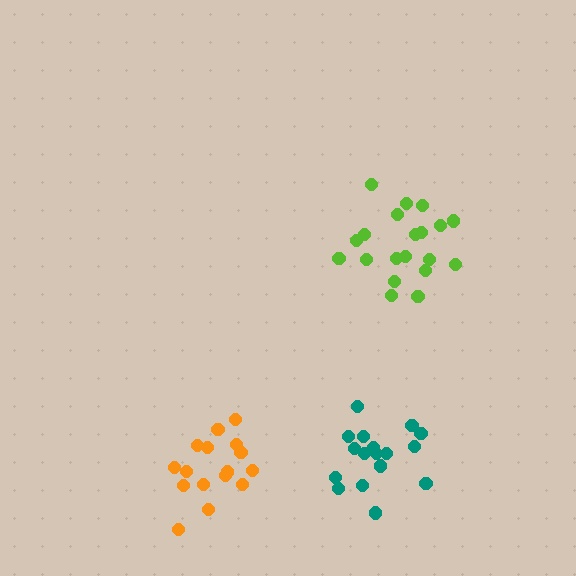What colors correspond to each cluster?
The clusters are colored: lime, orange, teal.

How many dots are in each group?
Group 1: 20 dots, Group 2: 17 dots, Group 3: 17 dots (54 total).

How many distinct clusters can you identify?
There are 3 distinct clusters.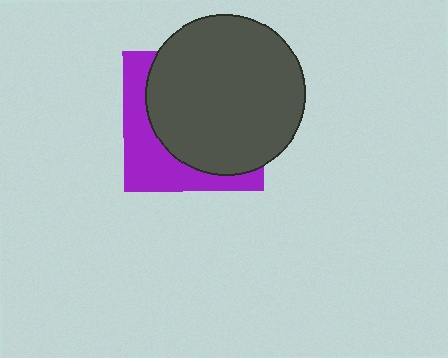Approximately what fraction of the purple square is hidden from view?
Roughly 66% of the purple square is hidden behind the dark gray circle.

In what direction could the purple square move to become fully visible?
The purple square could move toward the lower-left. That would shift it out from behind the dark gray circle entirely.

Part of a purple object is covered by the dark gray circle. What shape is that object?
It is a square.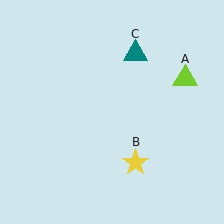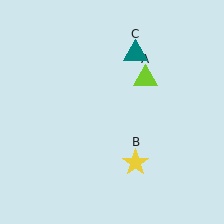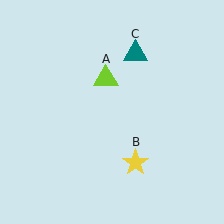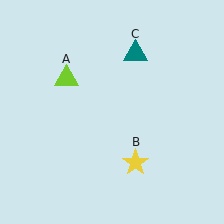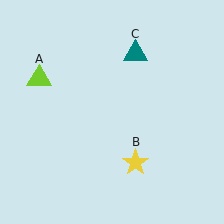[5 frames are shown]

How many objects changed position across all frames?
1 object changed position: lime triangle (object A).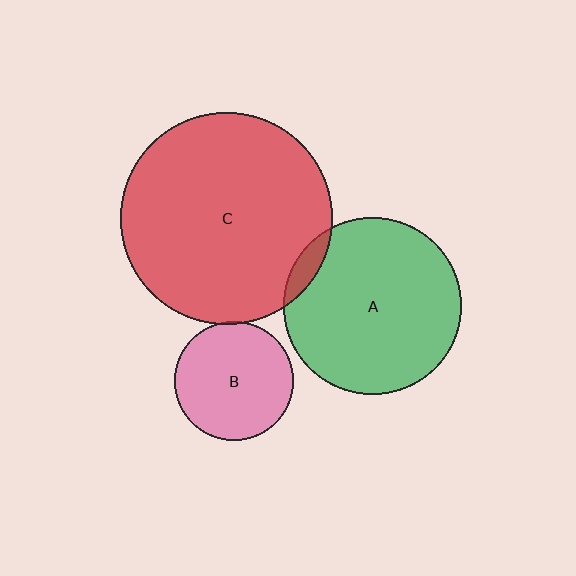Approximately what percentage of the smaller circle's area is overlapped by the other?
Approximately 5%.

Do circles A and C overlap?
Yes.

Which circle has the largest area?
Circle C (red).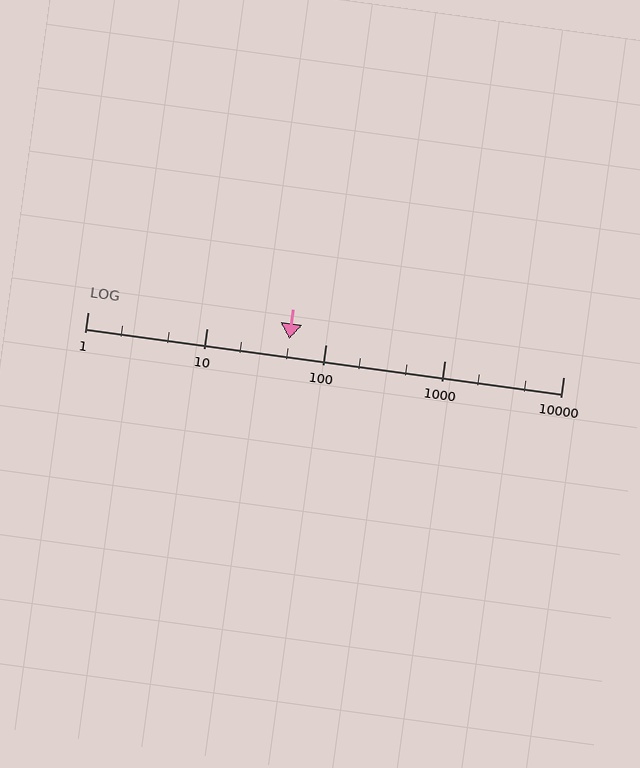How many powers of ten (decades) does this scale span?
The scale spans 4 decades, from 1 to 10000.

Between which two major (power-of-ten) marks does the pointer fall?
The pointer is between 10 and 100.